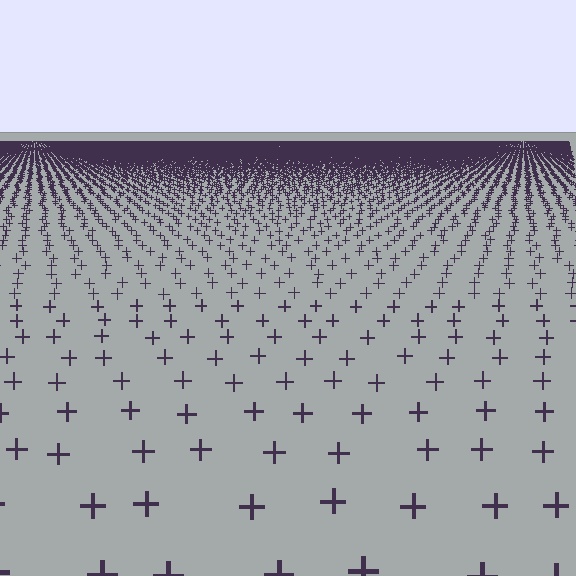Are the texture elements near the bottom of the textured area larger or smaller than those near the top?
Larger. Near the bottom, elements are closer to the viewer and appear at a bigger on-screen size.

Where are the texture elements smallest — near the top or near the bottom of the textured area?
Near the top.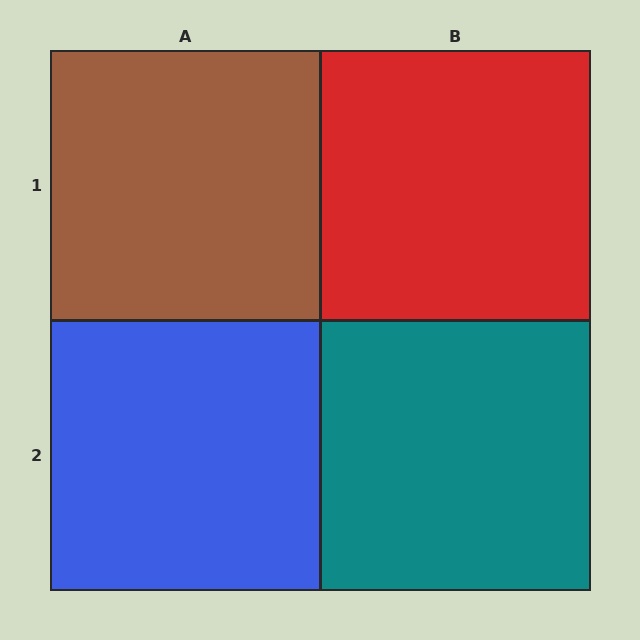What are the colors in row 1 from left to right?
Brown, red.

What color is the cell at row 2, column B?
Teal.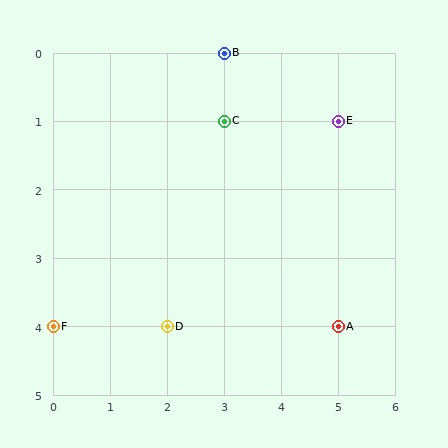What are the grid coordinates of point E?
Point E is at grid coordinates (5, 1).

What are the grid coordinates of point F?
Point F is at grid coordinates (0, 4).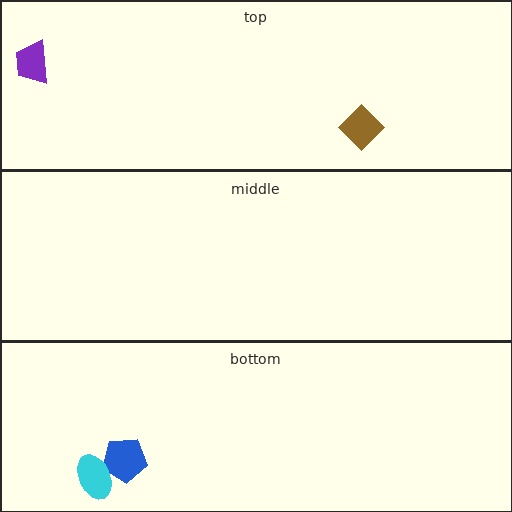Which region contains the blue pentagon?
The bottom region.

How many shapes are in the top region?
2.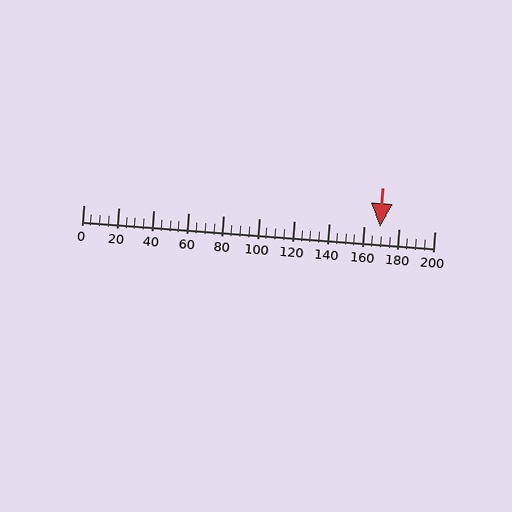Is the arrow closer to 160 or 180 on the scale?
The arrow is closer to 160.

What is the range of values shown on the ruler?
The ruler shows values from 0 to 200.